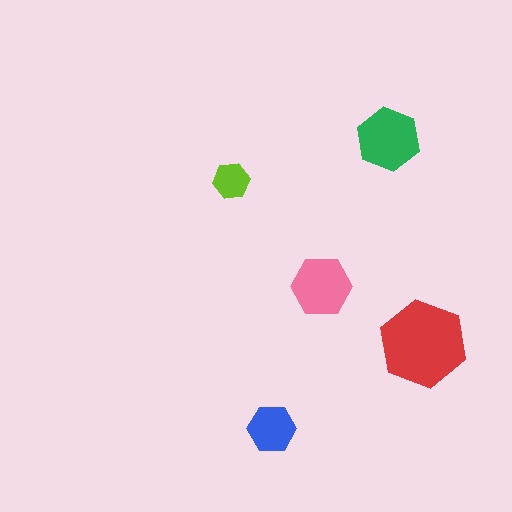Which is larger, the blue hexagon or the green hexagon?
The green one.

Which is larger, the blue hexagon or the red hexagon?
The red one.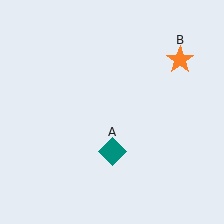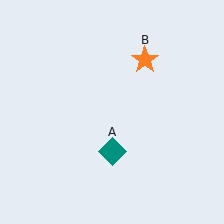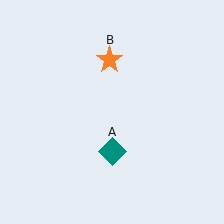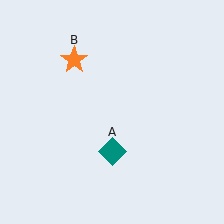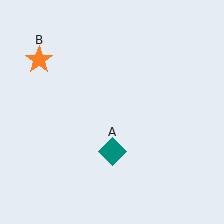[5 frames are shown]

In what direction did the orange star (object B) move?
The orange star (object B) moved left.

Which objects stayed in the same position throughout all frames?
Teal diamond (object A) remained stationary.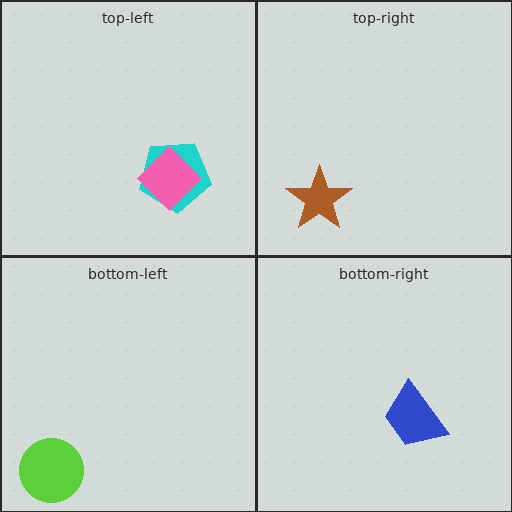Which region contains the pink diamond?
The top-left region.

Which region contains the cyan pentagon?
The top-left region.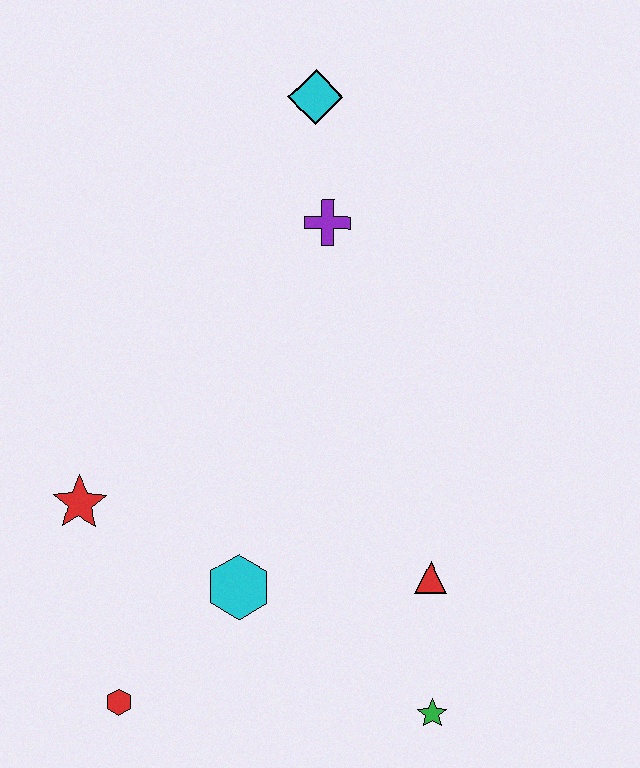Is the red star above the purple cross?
No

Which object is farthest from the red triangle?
The cyan diamond is farthest from the red triangle.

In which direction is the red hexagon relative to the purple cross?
The red hexagon is below the purple cross.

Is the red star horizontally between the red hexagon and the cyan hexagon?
No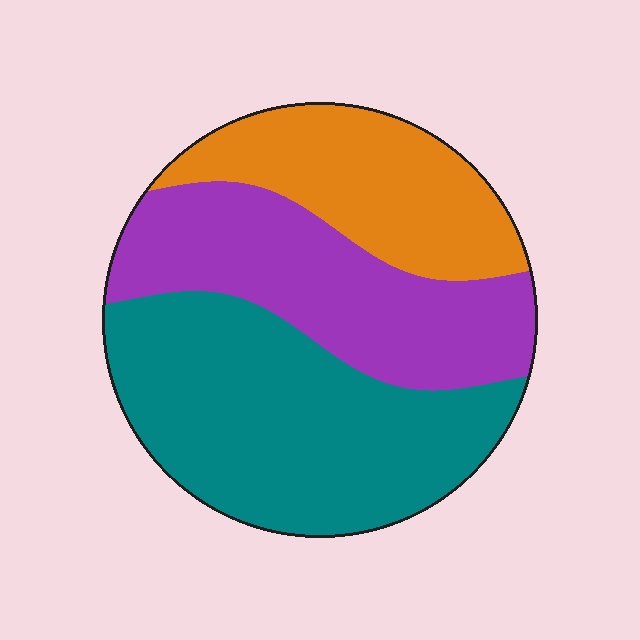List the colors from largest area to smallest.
From largest to smallest: teal, purple, orange.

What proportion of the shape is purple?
Purple covers 32% of the shape.